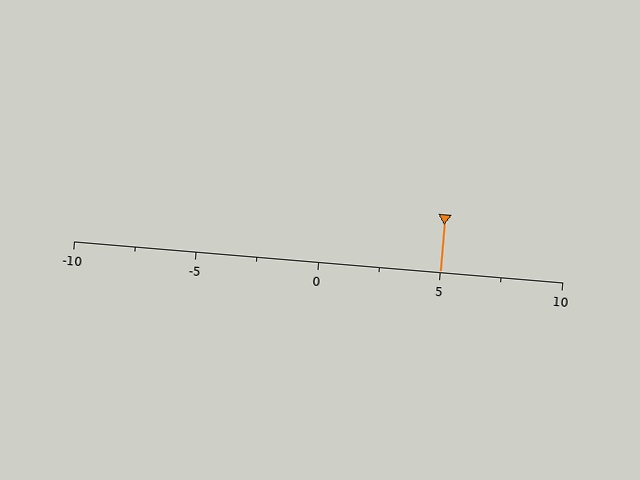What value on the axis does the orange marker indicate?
The marker indicates approximately 5.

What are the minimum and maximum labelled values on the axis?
The axis runs from -10 to 10.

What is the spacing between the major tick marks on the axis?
The major ticks are spaced 5 apart.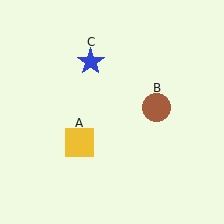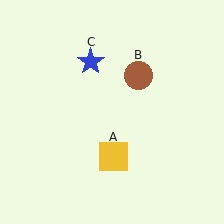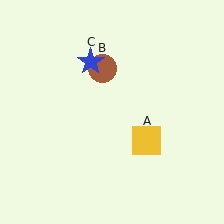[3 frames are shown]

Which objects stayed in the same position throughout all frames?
Blue star (object C) remained stationary.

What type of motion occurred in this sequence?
The yellow square (object A), brown circle (object B) rotated counterclockwise around the center of the scene.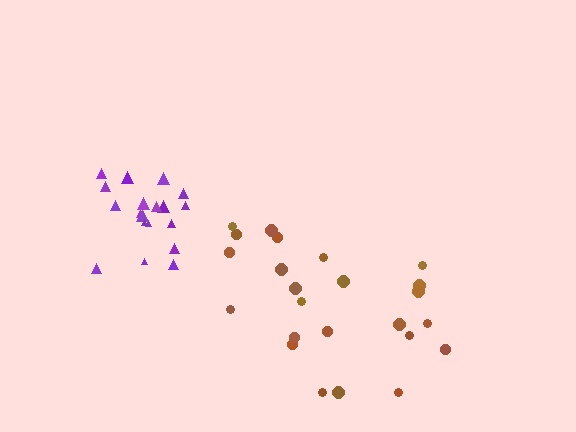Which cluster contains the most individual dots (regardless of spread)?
Brown (24).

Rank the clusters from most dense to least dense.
purple, brown.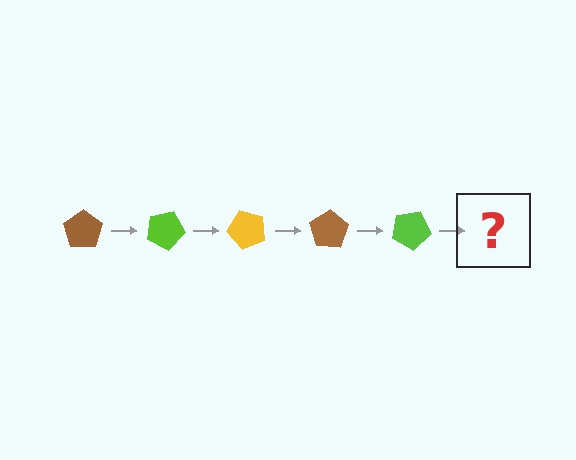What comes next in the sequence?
The next element should be a yellow pentagon, rotated 125 degrees from the start.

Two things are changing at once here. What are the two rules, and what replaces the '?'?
The two rules are that it rotates 25 degrees each step and the color cycles through brown, lime, and yellow. The '?' should be a yellow pentagon, rotated 125 degrees from the start.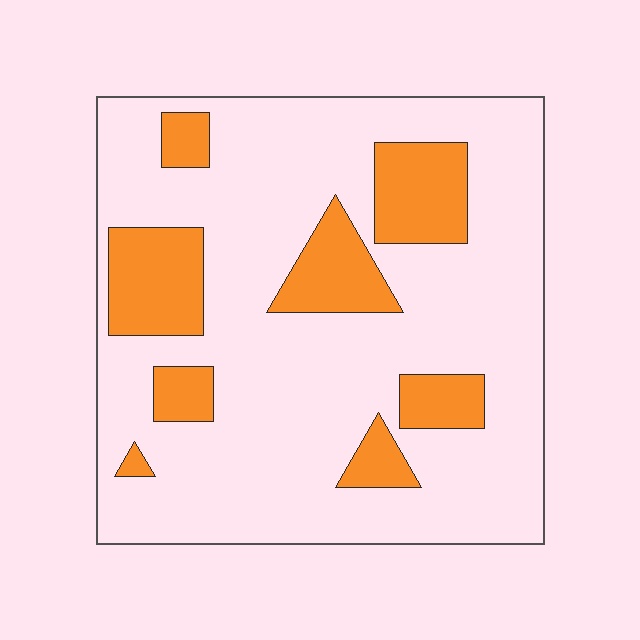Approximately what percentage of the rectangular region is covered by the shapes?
Approximately 20%.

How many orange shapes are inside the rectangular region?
8.